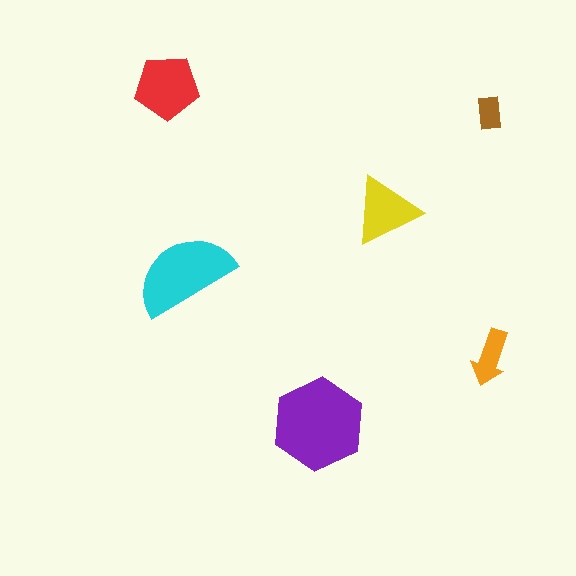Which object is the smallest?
The brown rectangle.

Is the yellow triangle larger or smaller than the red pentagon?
Smaller.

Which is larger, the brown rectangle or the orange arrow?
The orange arrow.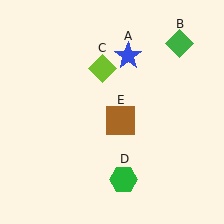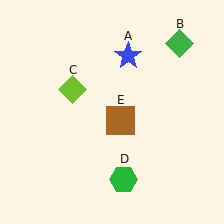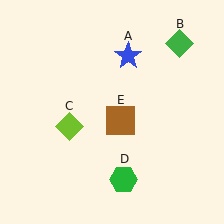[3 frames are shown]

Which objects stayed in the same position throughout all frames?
Blue star (object A) and green diamond (object B) and green hexagon (object D) and brown square (object E) remained stationary.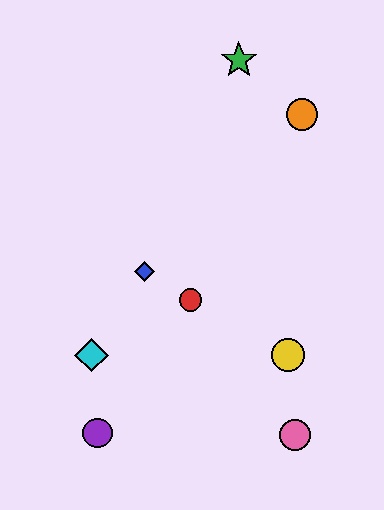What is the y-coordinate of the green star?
The green star is at y≈60.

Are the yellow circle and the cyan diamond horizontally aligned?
Yes, both are at y≈355.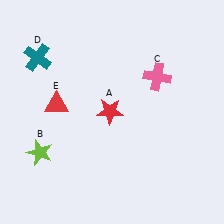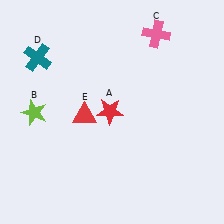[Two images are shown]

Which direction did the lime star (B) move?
The lime star (B) moved up.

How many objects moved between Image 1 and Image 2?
3 objects moved between the two images.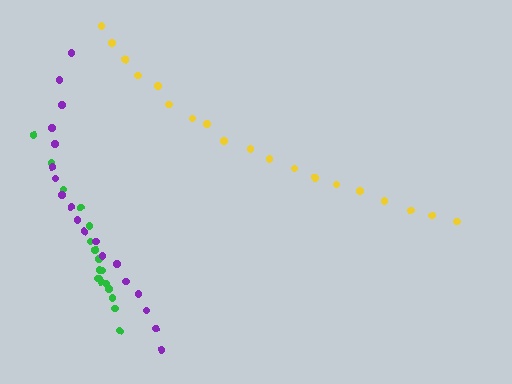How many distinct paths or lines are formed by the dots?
There are 3 distinct paths.